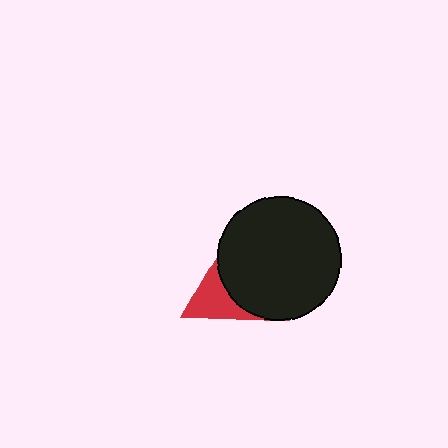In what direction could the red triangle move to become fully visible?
The red triangle could move left. That would shift it out from behind the black circle entirely.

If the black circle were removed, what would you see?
You would see the complete red triangle.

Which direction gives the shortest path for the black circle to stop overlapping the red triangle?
Moving right gives the shortest separation.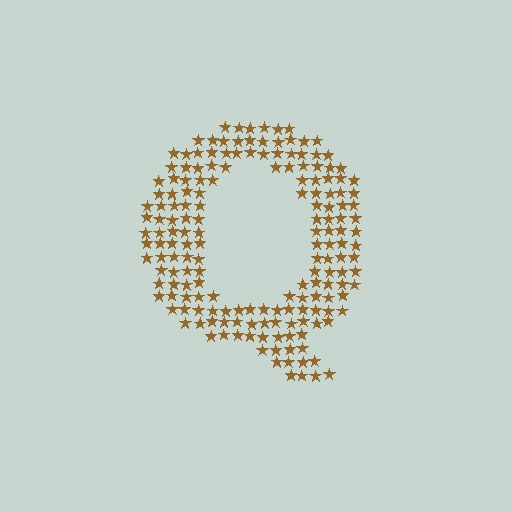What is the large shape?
The large shape is the letter Q.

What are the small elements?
The small elements are stars.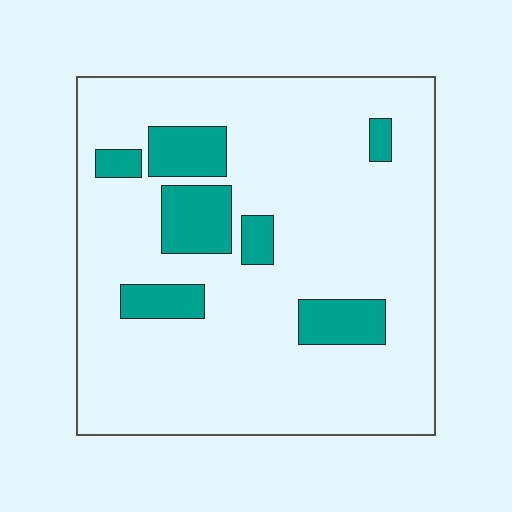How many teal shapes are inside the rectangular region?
7.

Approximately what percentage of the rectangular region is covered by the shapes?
Approximately 15%.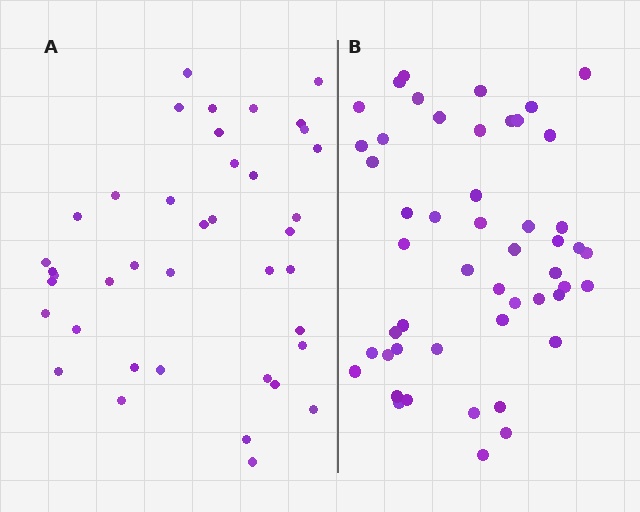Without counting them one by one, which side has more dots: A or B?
Region B (the right region) has more dots.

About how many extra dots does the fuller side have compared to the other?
Region B has roughly 10 or so more dots than region A.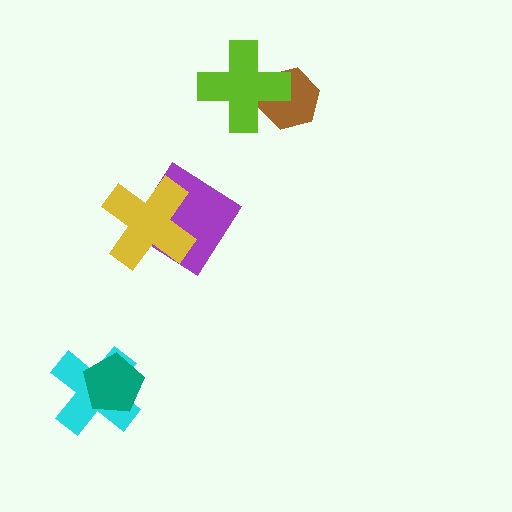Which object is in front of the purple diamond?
The yellow cross is in front of the purple diamond.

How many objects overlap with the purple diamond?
1 object overlaps with the purple diamond.